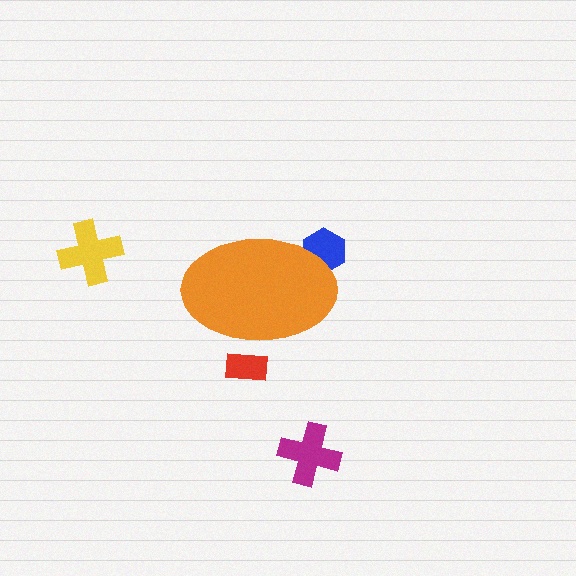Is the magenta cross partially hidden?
No, the magenta cross is fully visible.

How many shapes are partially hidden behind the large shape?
2 shapes are partially hidden.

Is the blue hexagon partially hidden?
Yes, the blue hexagon is partially hidden behind the orange ellipse.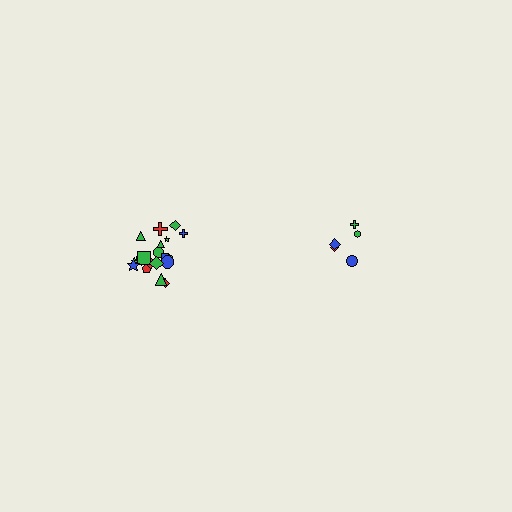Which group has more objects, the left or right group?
The left group.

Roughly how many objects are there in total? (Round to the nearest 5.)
Roughly 25 objects in total.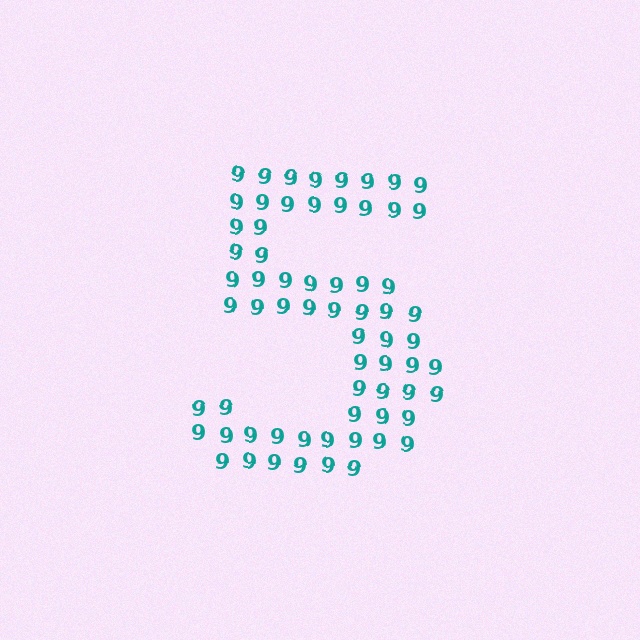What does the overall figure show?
The overall figure shows the digit 5.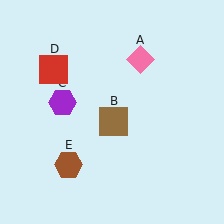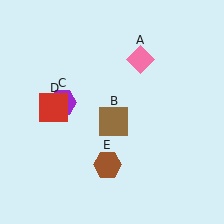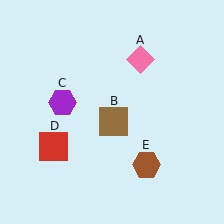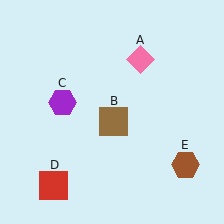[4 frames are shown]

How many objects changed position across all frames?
2 objects changed position: red square (object D), brown hexagon (object E).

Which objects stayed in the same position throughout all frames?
Pink diamond (object A) and brown square (object B) and purple hexagon (object C) remained stationary.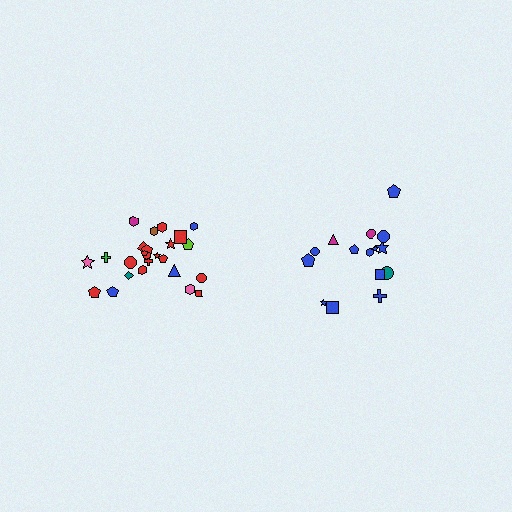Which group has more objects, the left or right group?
The left group.